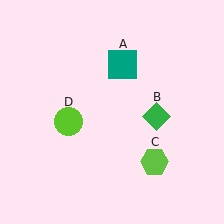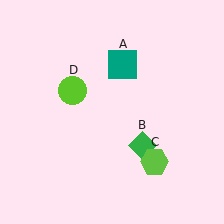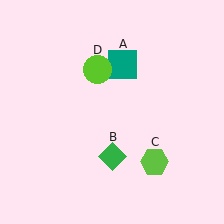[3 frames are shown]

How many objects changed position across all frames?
2 objects changed position: green diamond (object B), lime circle (object D).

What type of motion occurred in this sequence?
The green diamond (object B), lime circle (object D) rotated clockwise around the center of the scene.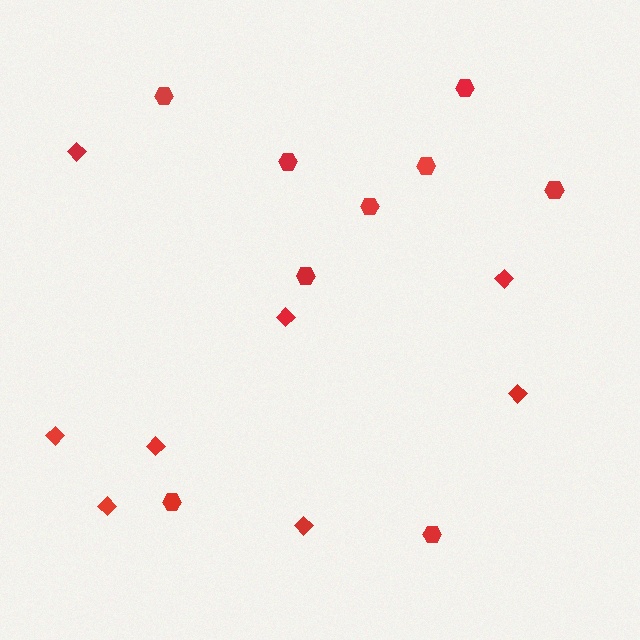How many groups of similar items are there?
There are 2 groups: one group of diamonds (8) and one group of hexagons (9).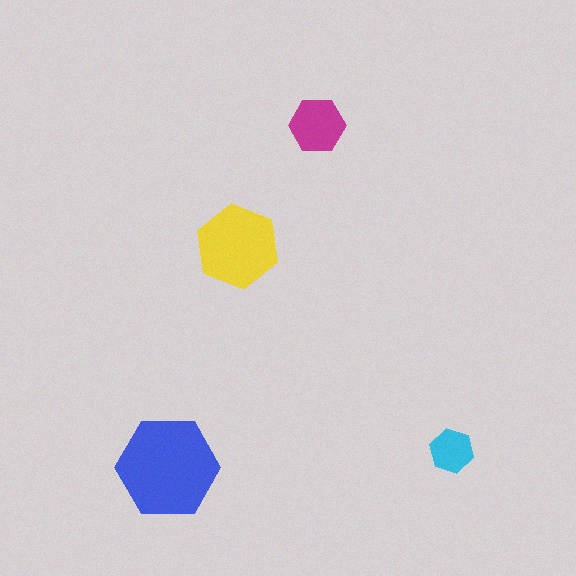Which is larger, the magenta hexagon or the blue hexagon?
The blue one.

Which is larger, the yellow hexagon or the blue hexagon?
The blue one.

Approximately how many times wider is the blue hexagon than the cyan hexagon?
About 2.5 times wider.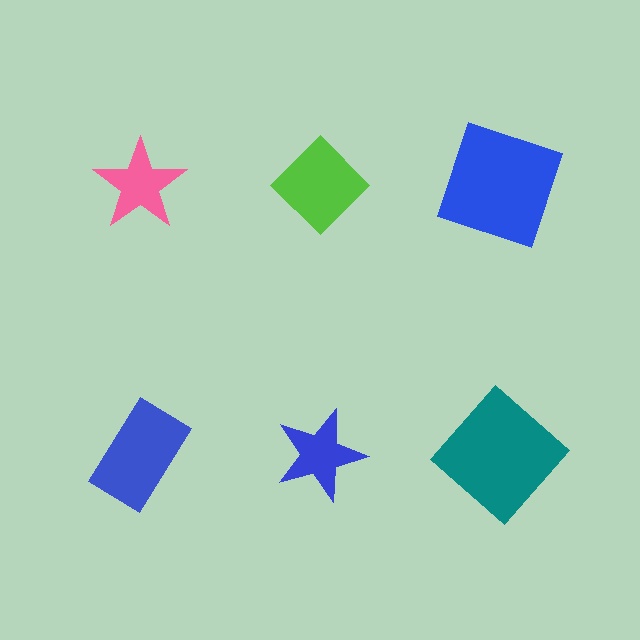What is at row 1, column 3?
A blue square.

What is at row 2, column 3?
A teal diamond.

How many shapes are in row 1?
3 shapes.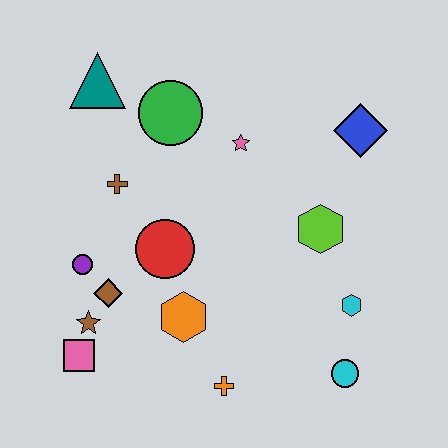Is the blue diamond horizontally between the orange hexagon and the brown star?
No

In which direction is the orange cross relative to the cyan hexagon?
The orange cross is to the left of the cyan hexagon.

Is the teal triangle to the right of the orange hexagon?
No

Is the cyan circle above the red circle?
No